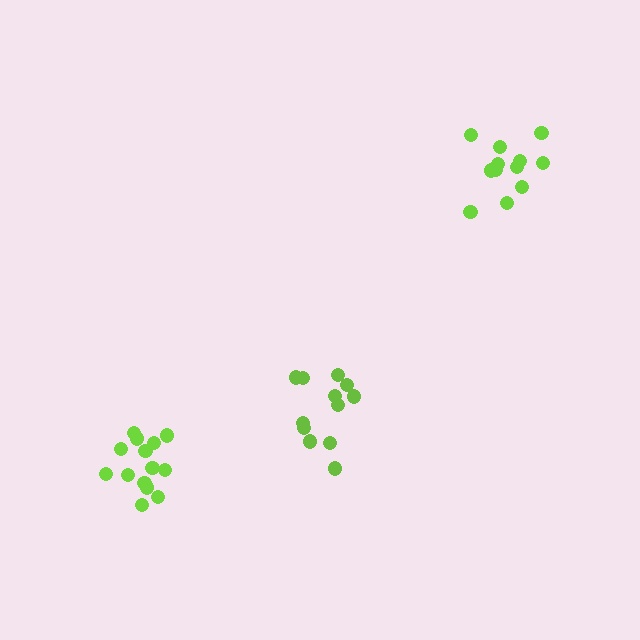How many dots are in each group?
Group 1: 12 dots, Group 2: 15 dots, Group 3: 12 dots (39 total).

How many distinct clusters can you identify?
There are 3 distinct clusters.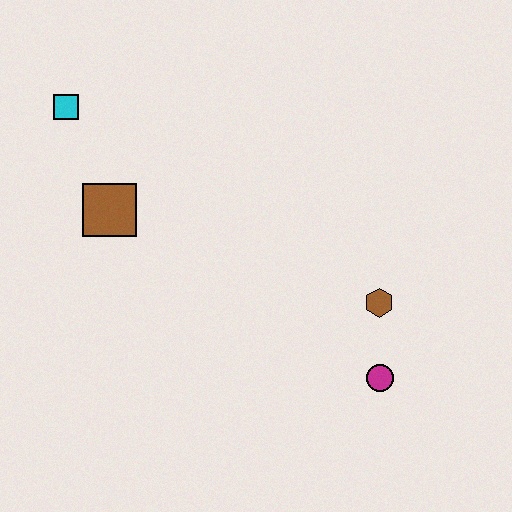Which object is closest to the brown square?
The cyan square is closest to the brown square.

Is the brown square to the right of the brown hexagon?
No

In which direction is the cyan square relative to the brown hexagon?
The cyan square is to the left of the brown hexagon.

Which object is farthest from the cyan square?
The magenta circle is farthest from the cyan square.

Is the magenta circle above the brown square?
No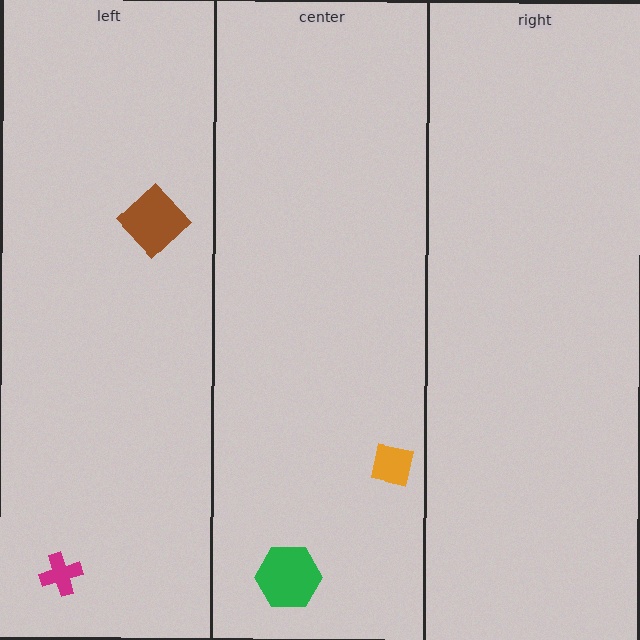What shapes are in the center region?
The orange square, the green hexagon.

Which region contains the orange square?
The center region.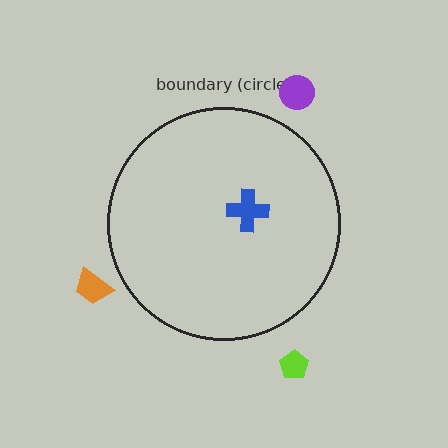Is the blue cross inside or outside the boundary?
Inside.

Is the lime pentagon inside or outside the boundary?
Outside.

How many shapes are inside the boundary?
1 inside, 3 outside.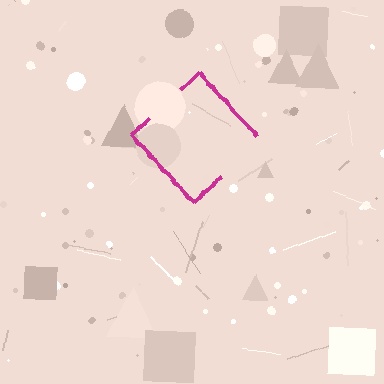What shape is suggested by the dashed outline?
The dashed outline suggests a diamond.